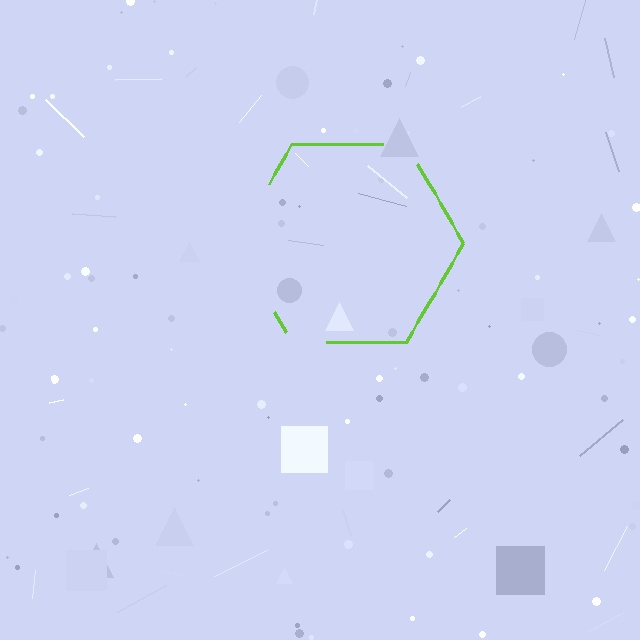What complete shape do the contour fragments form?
The contour fragments form a hexagon.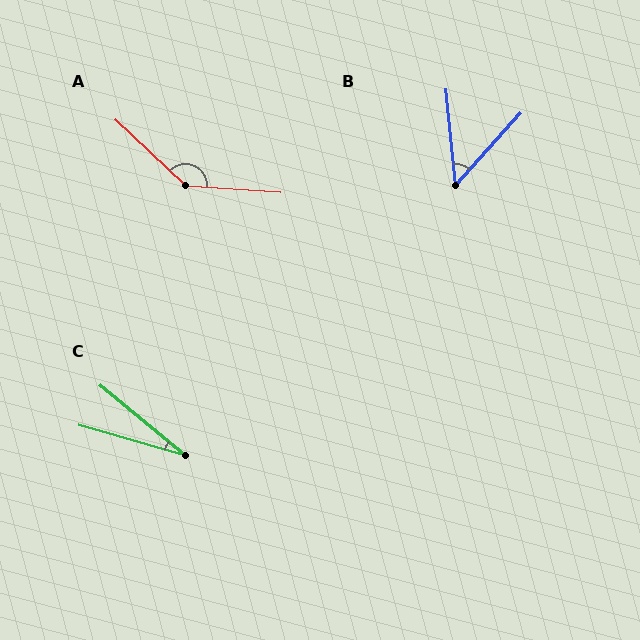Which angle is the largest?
A, at approximately 141 degrees.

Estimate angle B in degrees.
Approximately 47 degrees.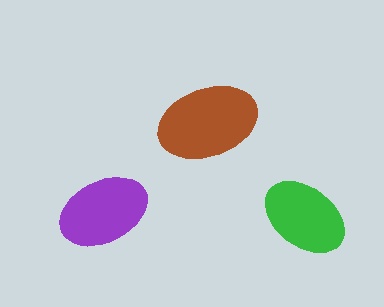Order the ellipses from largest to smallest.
the brown one, the purple one, the green one.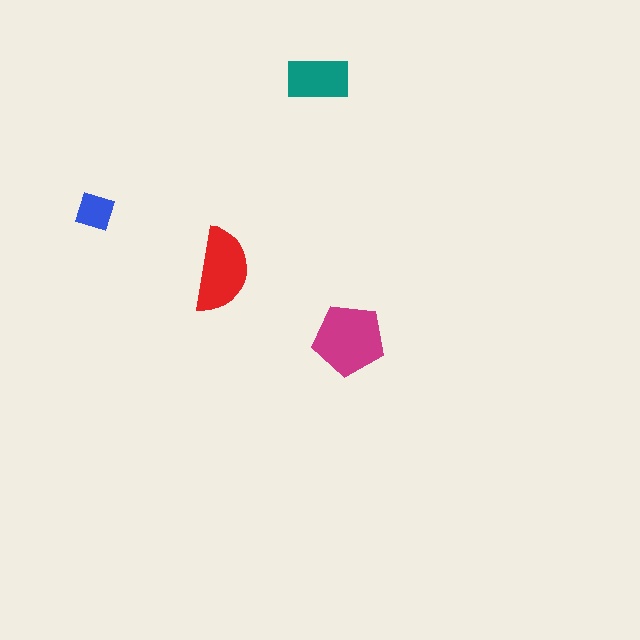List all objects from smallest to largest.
The blue diamond, the teal rectangle, the red semicircle, the magenta pentagon.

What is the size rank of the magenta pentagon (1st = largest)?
1st.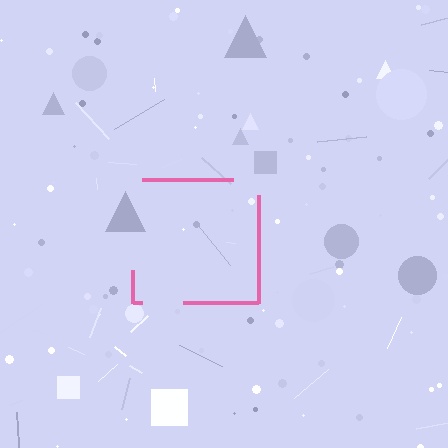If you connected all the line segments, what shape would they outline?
They would outline a square.